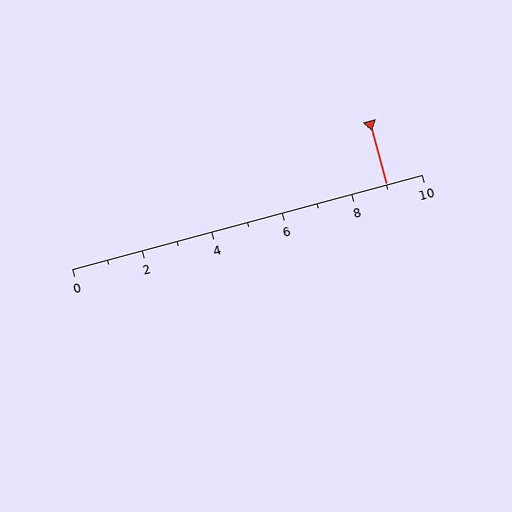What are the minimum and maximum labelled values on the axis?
The axis runs from 0 to 10.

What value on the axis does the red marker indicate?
The marker indicates approximately 9.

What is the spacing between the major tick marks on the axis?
The major ticks are spaced 2 apart.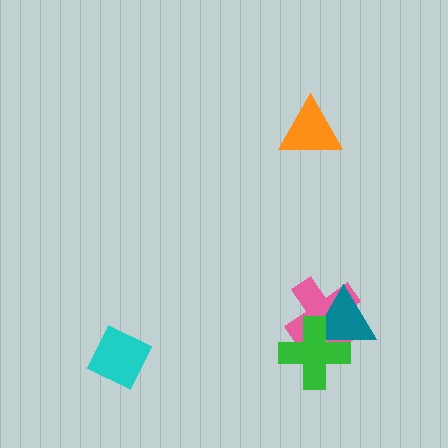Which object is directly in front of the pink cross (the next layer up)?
The teal triangle is directly in front of the pink cross.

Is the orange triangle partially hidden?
No, no other shape covers it.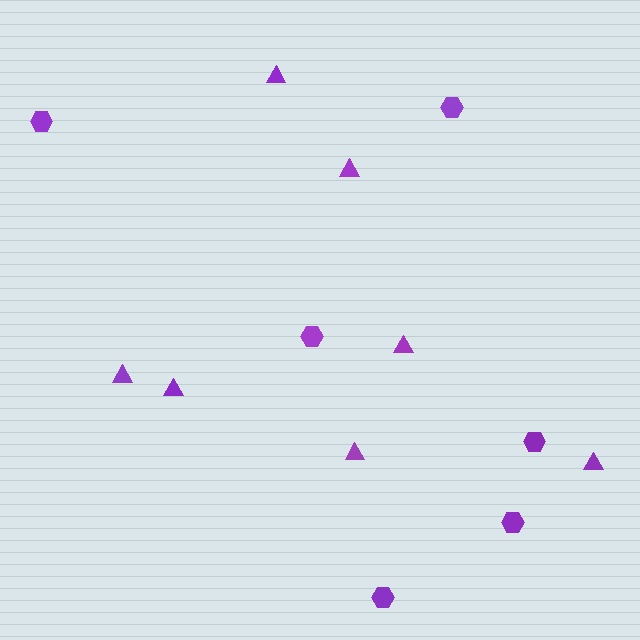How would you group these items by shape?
There are 2 groups: one group of triangles (7) and one group of hexagons (6).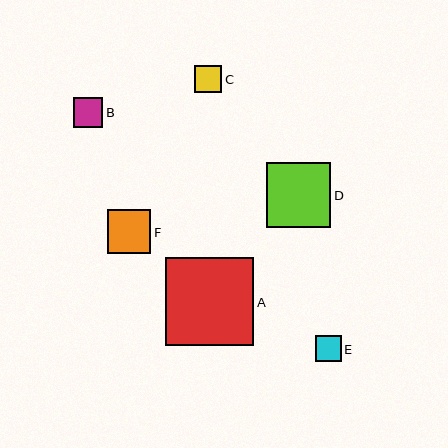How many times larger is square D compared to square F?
Square D is approximately 1.5 times the size of square F.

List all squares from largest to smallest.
From largest to smallest: A, D, F, B, C, E.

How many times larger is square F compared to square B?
Square F is approximately 1.5 times the size of square B.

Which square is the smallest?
Square E is the smallest with a size of approximately 26 pixels.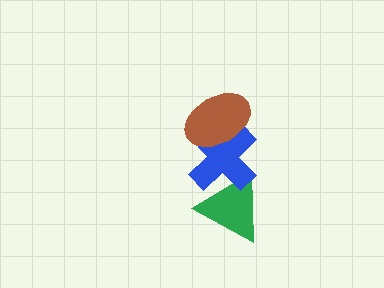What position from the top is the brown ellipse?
The brown ellipse is 1st from the top.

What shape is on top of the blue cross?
The brown ellipse is on top of the blue cross.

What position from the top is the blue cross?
The blue cross is 2nd from the top.